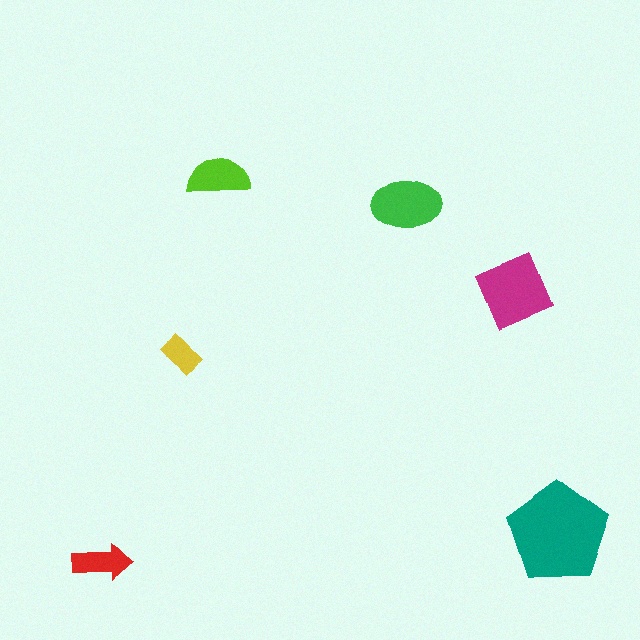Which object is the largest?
The teal pentagon.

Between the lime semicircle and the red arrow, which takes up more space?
The lime semicircle.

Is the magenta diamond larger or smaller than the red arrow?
Larger.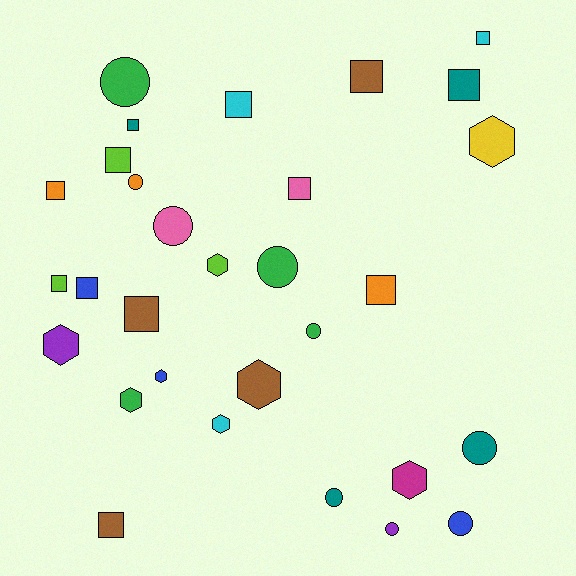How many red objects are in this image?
There are no red objects.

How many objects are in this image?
There are 30 objects.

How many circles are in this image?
There are 9 circles.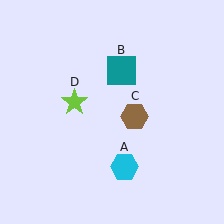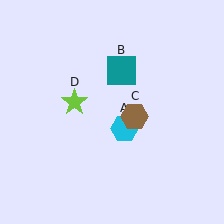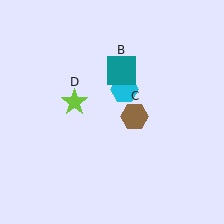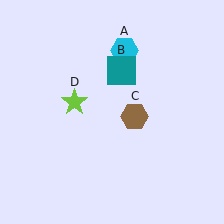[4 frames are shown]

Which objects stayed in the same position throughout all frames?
Teal square (object B) and brown hexagon (object C) and lime star (object D) remained stationary.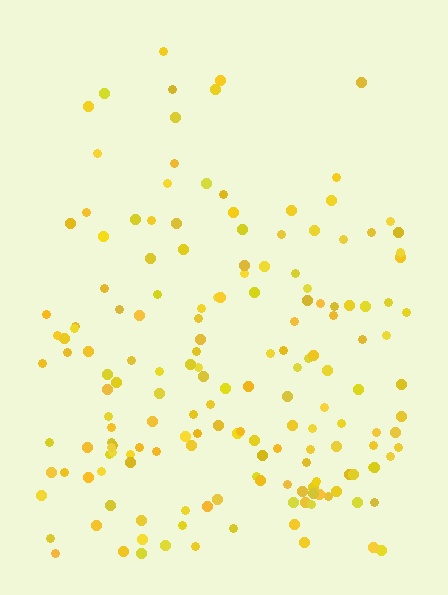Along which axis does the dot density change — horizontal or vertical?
Vertical.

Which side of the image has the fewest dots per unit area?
The top.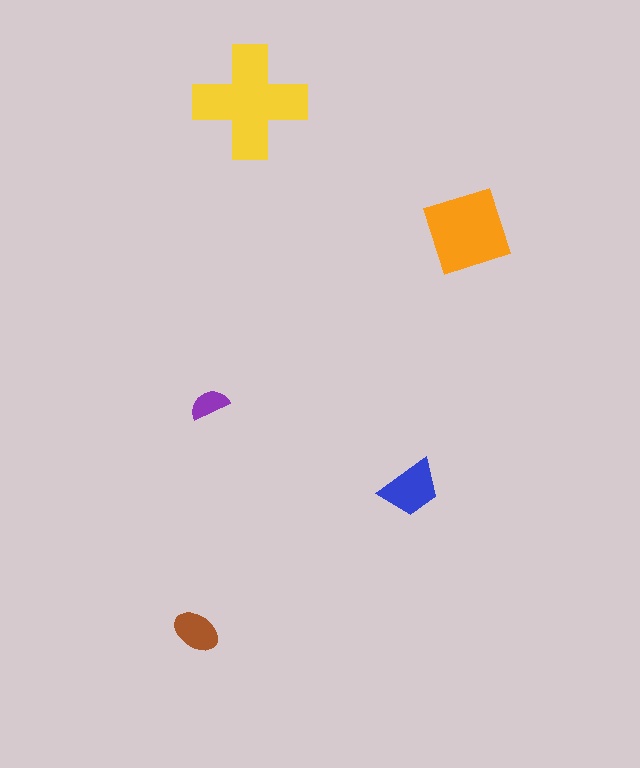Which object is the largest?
The yellow cross.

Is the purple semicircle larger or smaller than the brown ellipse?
Smaller.